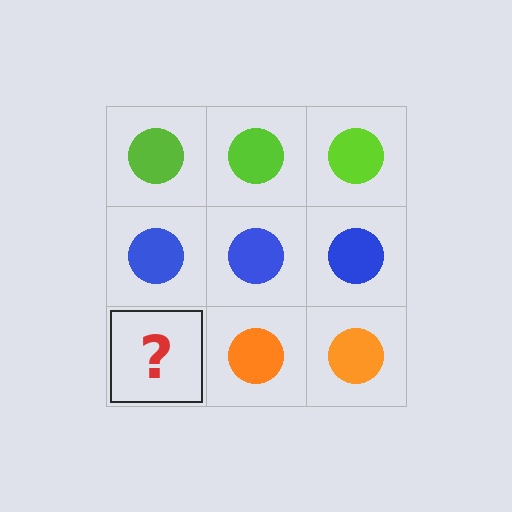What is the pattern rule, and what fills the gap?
The rule is that each row has a consistent color. The gap should be filled with an orange circle.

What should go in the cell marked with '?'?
The missing cell should contain an orange circle.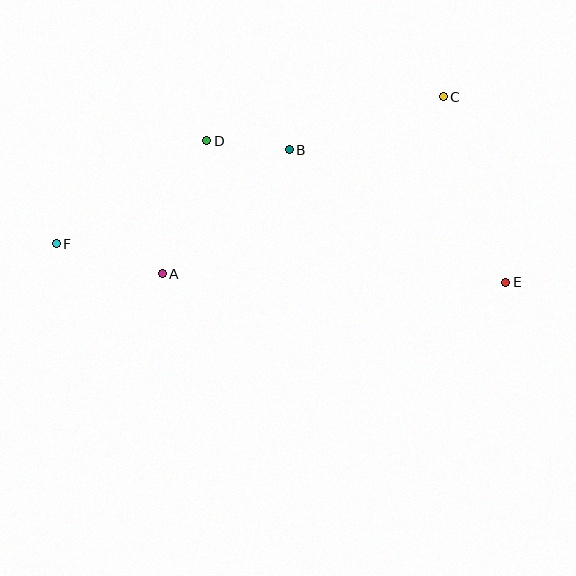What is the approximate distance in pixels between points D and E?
The distance between D and E is approximately 331 pixels.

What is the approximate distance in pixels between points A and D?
The distance between A and D is approximately 140 pixels.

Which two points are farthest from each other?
Points E and F are farthest from each other.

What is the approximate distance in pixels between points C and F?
The distance between C and F is approximately 413 pixels.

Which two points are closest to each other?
Points B and D are closest to each other.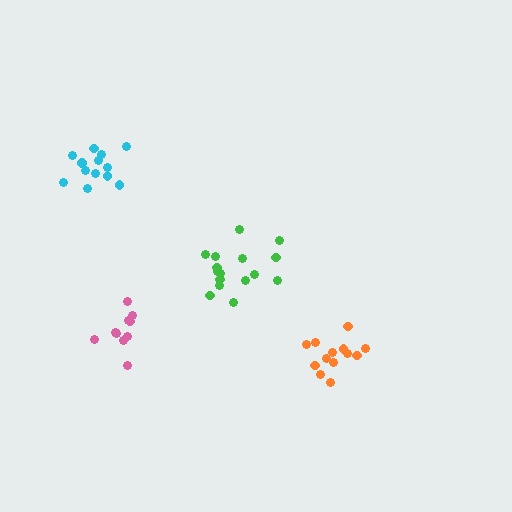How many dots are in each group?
Group 1: 16 dots, Group 2: 13 dots, Group 3: 13 dots, Group 4: 10 dots (52 total).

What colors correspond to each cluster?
The clusters are colored: green, cyan, orange, pink.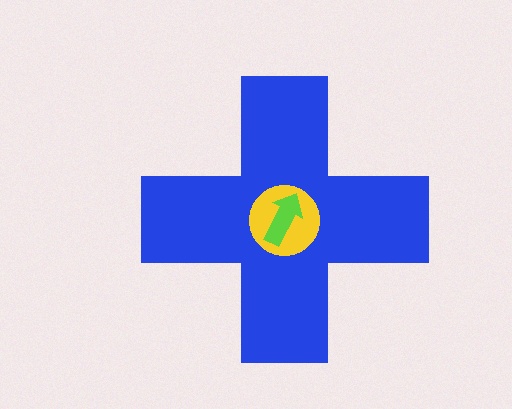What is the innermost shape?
The lime arrow.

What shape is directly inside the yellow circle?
The lime arrow.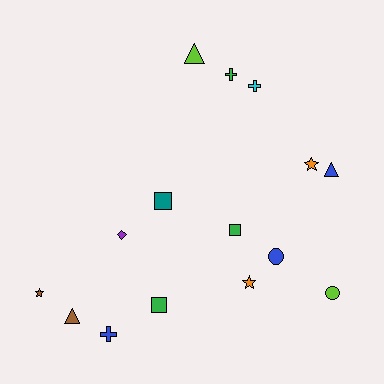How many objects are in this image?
There are 15 objects.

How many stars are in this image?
There are 3 stars.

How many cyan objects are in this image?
There is 1 cyan object.